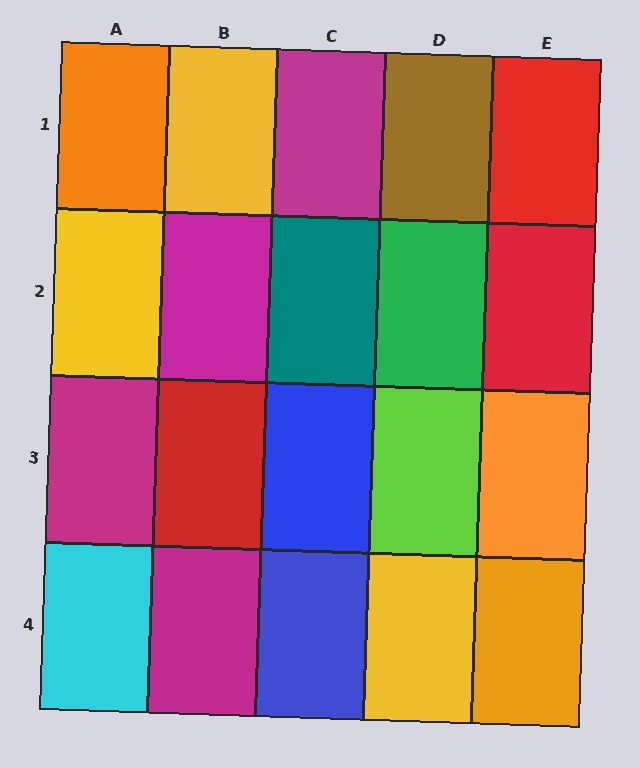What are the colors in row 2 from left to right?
Yellow, magenta, teal, green, red.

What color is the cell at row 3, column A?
Magenta.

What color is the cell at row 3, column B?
Red.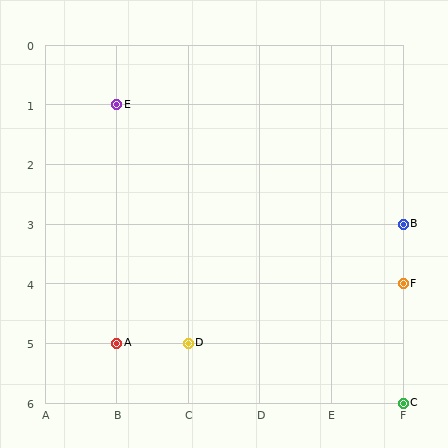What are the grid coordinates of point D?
Point D is at grid coordinates (C, 5).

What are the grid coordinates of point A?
Point A is at grid coordinates (B, 5).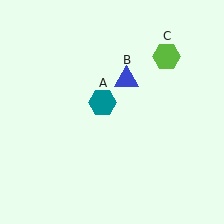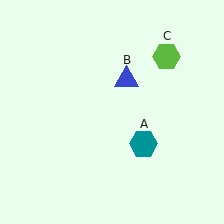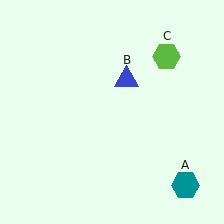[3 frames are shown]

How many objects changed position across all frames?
1 object changed position: teal hexagon (object A).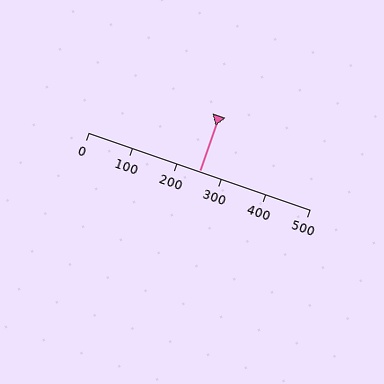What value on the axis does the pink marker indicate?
The marker indicates approximately 250.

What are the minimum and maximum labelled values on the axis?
The axis runs from 0 to 500.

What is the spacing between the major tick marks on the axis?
The major ticks are spaced 100 apart.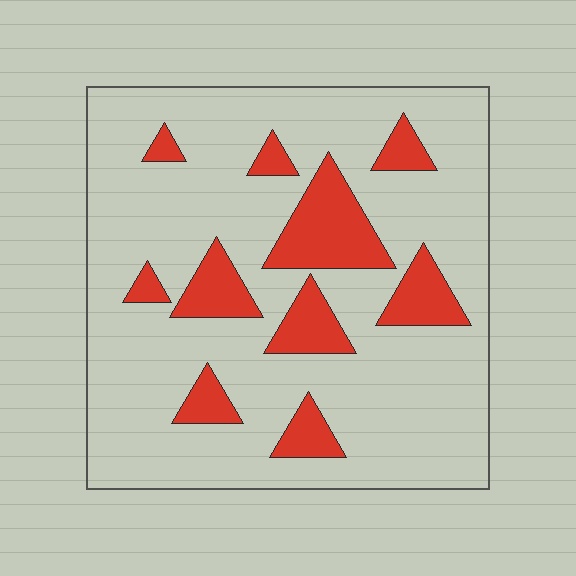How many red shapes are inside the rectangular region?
10.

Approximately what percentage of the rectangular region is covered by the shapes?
Approximately 20%.